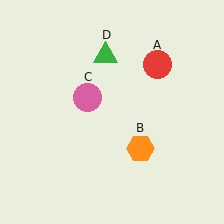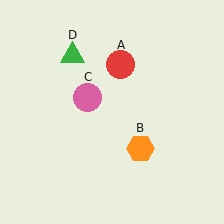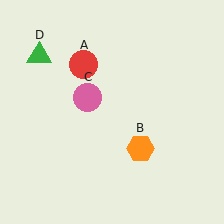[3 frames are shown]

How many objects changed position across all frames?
2 objects changed position: red circle (object A), green triangle (object D).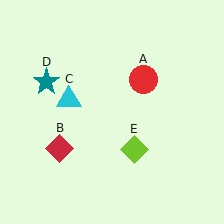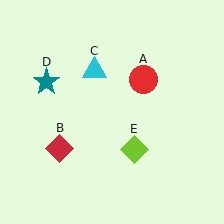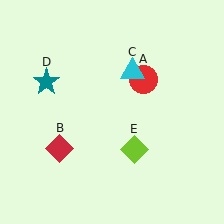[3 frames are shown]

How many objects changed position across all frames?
1 object changed position: cyan triangle (object C).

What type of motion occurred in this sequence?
The cyan triangle (object C) rotated clockwise around the center of the scene.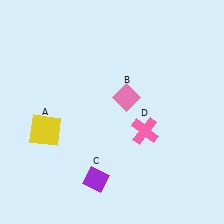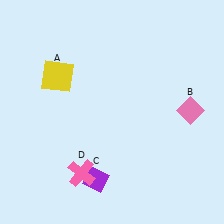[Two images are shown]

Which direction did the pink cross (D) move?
The pink cross (D) moved left.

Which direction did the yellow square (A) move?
The yellow square (A) moved up.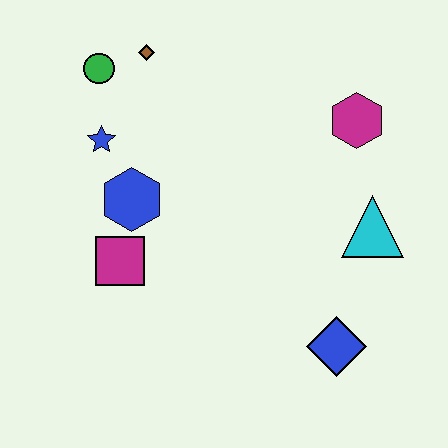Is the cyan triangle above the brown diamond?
No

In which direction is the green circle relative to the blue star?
The green circle is above the blue star.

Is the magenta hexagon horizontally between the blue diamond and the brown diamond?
No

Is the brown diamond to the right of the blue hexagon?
Yes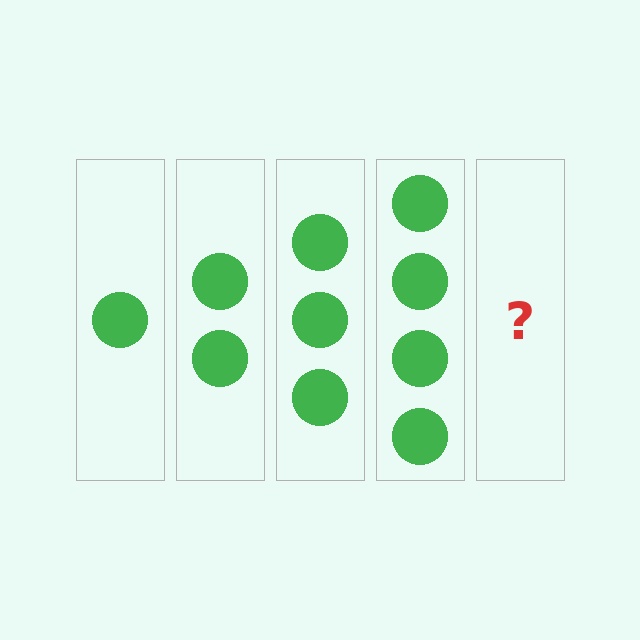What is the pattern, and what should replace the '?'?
The pattern is that each step adds one more circle. The '?' should be 5 circles.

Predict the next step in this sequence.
The next step is 5 circles.